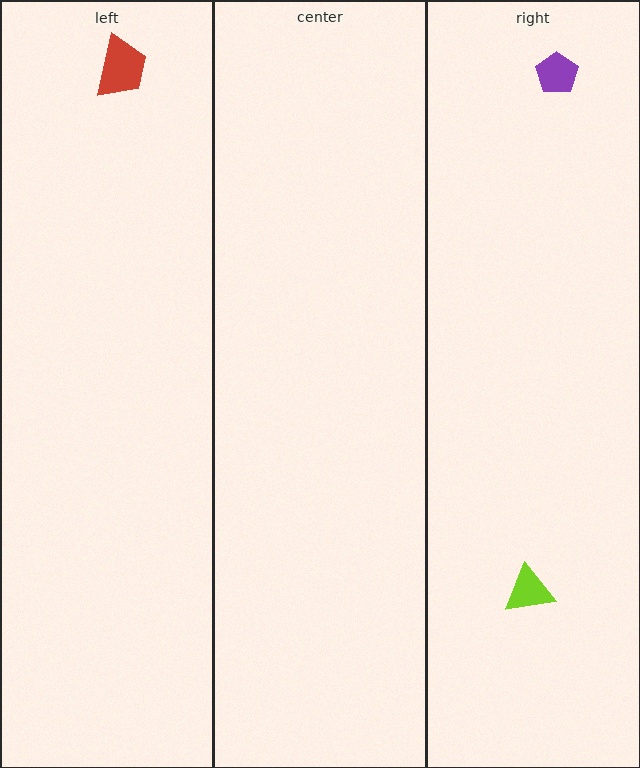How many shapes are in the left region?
1.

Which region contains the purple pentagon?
The right region.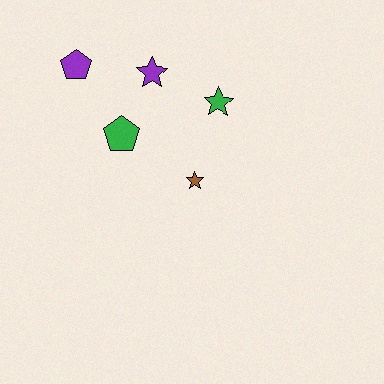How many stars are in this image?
There are 3 stars.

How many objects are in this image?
There are 5 objects.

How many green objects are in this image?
There are 2 green objects.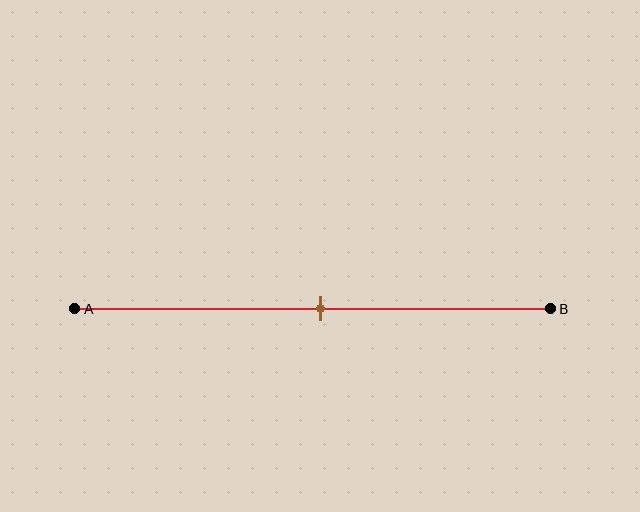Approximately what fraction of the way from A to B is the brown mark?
The brown mark is approximately 50% of the way from A to B.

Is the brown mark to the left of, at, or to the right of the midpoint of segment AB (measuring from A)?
The brown mark is approximately at the midpoint of segment AB.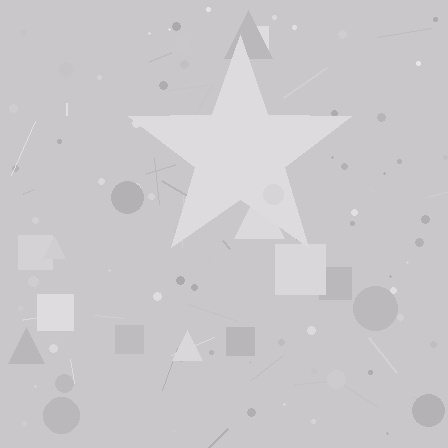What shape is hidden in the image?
A star is hidden in the image.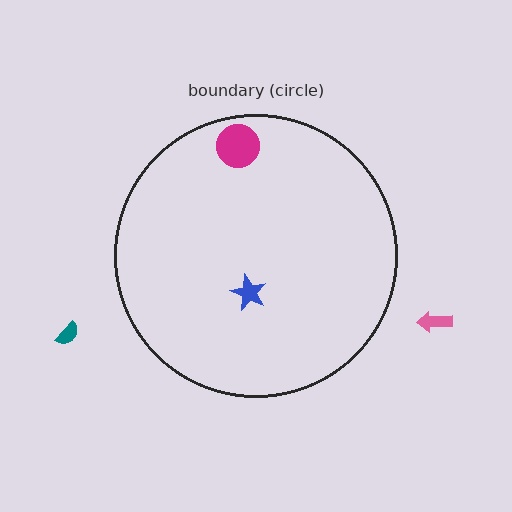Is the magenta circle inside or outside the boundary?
Inside.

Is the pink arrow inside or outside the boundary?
Outside.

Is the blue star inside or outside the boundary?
Inside.